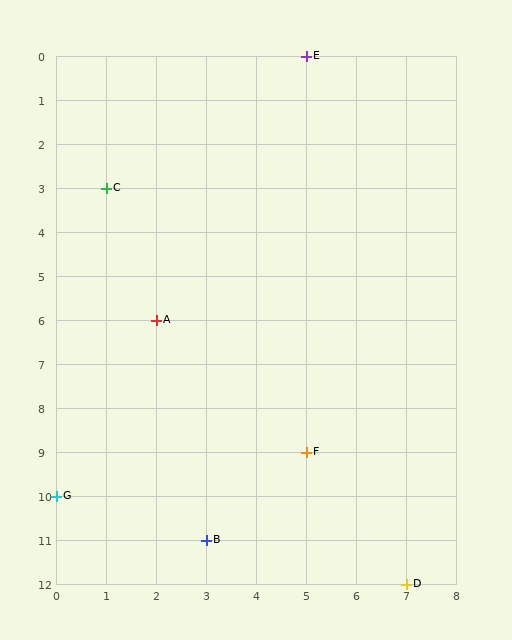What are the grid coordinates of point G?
Point G is at grid coordinates (0, 10).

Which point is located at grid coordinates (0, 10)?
Point G is at (0, 10).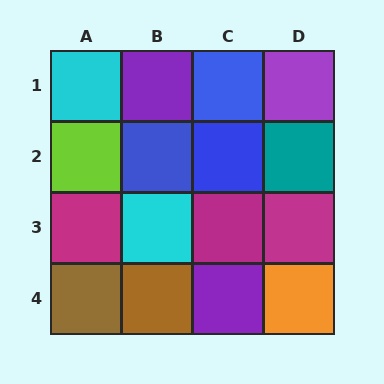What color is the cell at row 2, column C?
Blue.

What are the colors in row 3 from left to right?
Magenta, cyan, magenta, magenta.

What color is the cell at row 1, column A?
Cyan.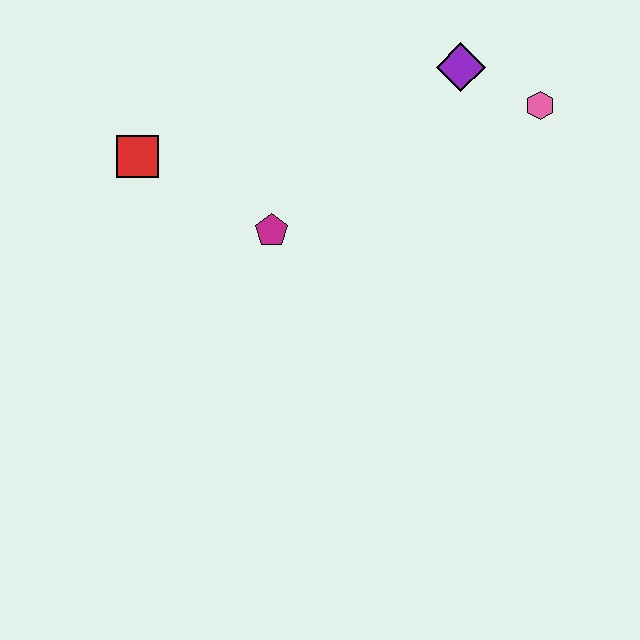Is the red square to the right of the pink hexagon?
No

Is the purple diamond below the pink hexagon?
No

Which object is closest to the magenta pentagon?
The red square is closest to the magenta pentagon.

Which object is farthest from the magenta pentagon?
The pink hexagon is farthest from the magenta pentagon.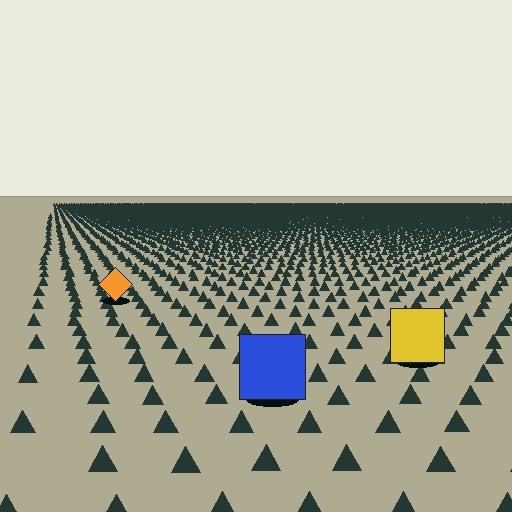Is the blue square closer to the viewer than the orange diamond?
Yes. The blue square is closer — you can tell from the texture gradient: the ground texture is coarser near it.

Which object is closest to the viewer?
The blue square is closest. The texture marks near it are larger and more spread out.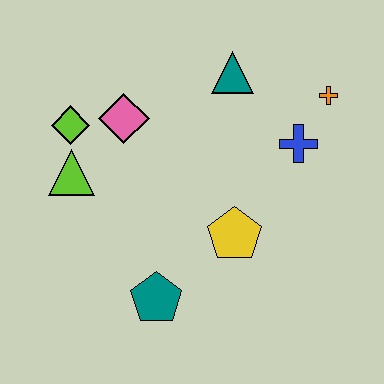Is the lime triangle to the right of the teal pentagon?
No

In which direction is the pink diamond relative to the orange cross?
The pink diamond is to the left of the orange cross.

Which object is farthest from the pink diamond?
The orange cross is farthest from the pink diamond.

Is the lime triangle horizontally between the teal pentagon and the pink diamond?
No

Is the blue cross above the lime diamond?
No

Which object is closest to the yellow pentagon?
The teal pentagon is closest to the yellow pentagon.